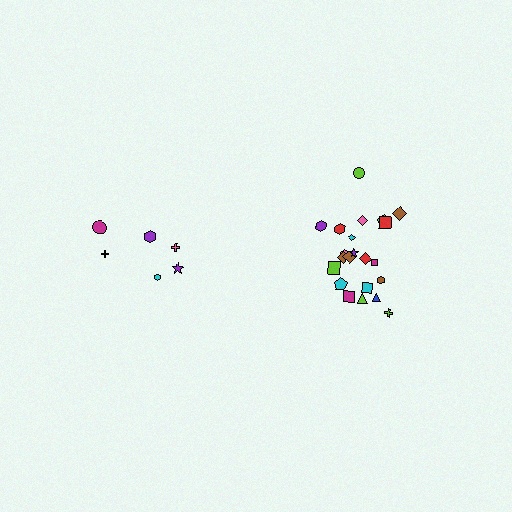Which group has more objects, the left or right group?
The right group.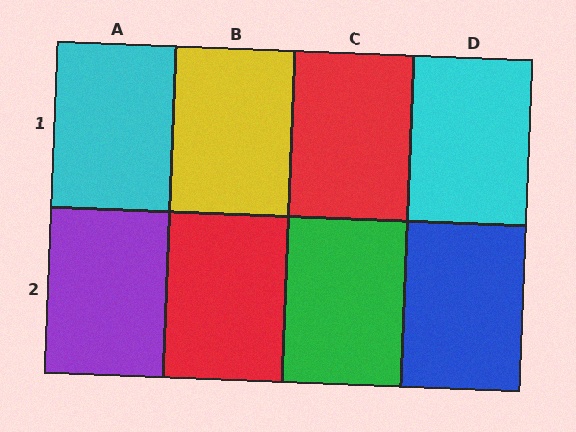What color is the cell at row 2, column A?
Purple.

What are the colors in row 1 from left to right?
Cyan, yellow, red, cyan.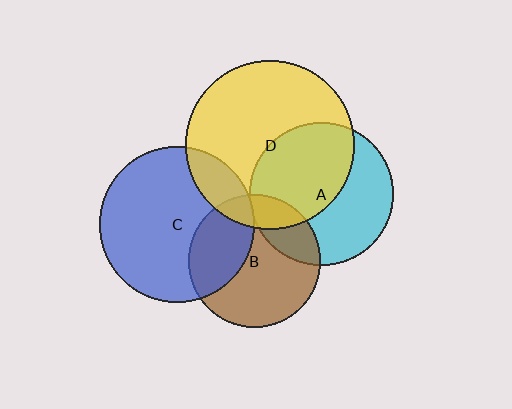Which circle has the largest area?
Circle D (yellow).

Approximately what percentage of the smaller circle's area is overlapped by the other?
Approximately 50%.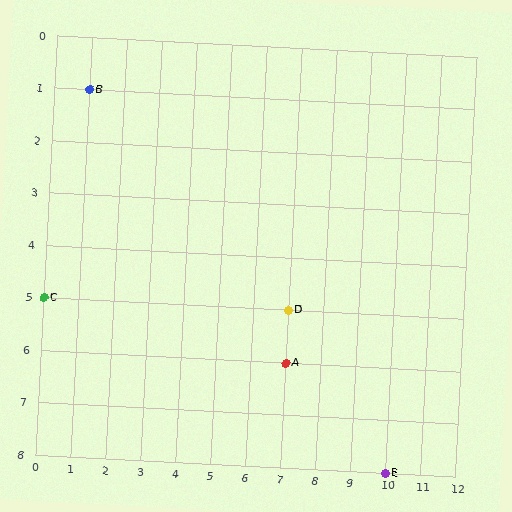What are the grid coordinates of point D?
Point D is at grid coordinates (7, 5).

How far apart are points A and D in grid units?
Points A and D are 1 row apart.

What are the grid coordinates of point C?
Point C is at grid coordinates (0, 5).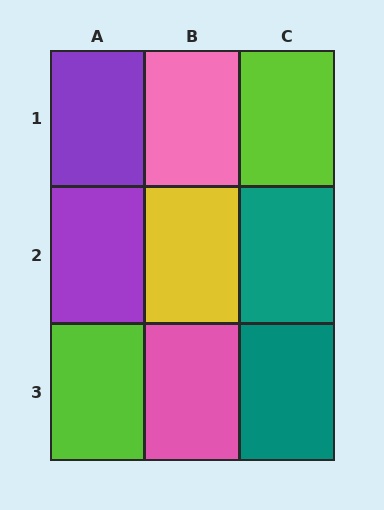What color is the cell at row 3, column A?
Lime.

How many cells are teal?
2 cells are teal.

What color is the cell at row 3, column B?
Pink.